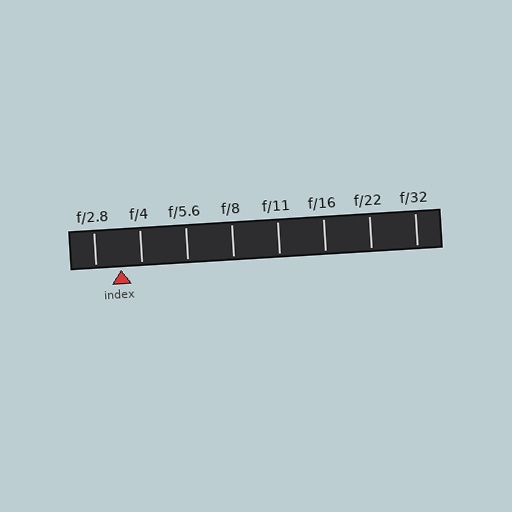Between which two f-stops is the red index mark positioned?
The index mark is between f/2.8 and f/4.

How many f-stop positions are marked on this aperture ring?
There are 8 f-stop positions marked.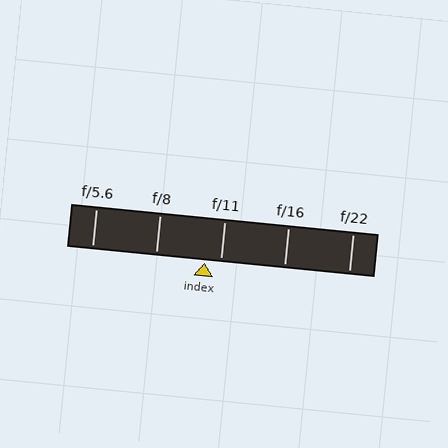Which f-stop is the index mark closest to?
The index mark is closest to f/11.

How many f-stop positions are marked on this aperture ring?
There are 5 f-stop positions marked.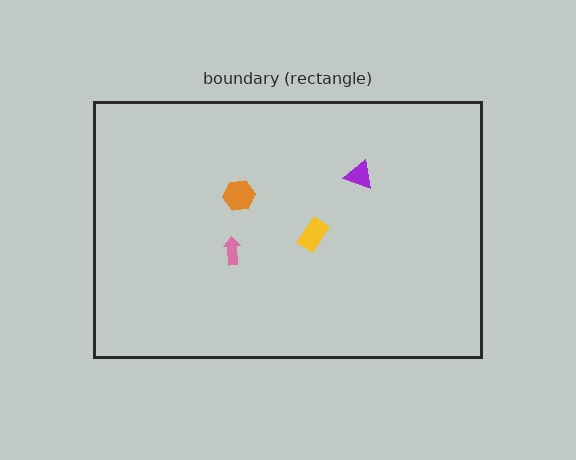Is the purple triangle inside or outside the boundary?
Inside.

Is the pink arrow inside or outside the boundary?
Inside.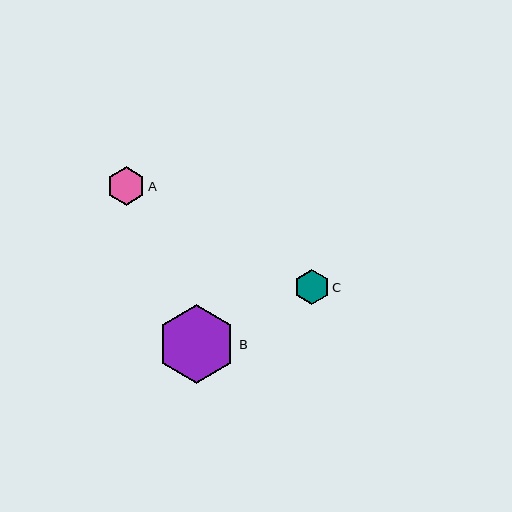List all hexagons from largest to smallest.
From largest to smallest: B, A, C.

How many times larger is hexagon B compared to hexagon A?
Hexagon B is approximately 2.1 times the size of hexagon A.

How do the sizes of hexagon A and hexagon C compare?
Hexagon A and hexagon C are approximately the same size.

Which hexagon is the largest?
Hexagon B is the largest with a size of approximately 79 pixels.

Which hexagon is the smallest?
Hexagon C is the smallest with a size of approximately 36 pixels.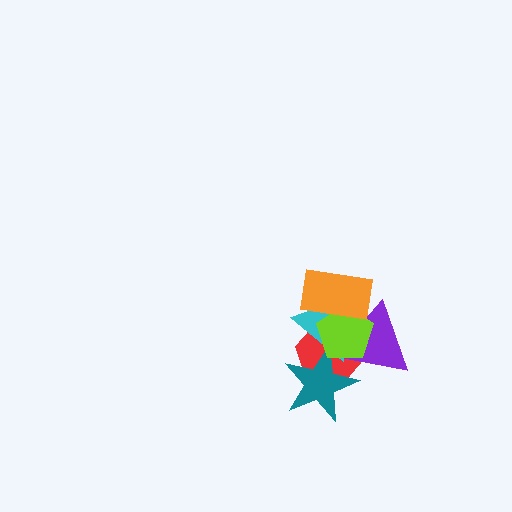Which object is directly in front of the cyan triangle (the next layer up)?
The purple triangle is directly in front of the cyan triangle.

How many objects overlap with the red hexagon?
5 objects overlap with the red hexagon.